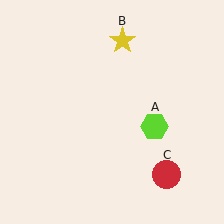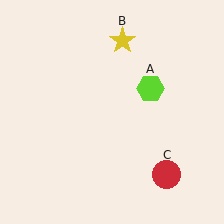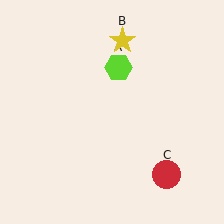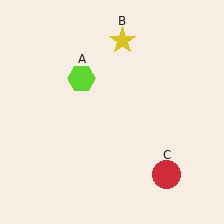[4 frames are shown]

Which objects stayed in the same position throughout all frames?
Yellow star (object B) and red circle (object C) remained stationary.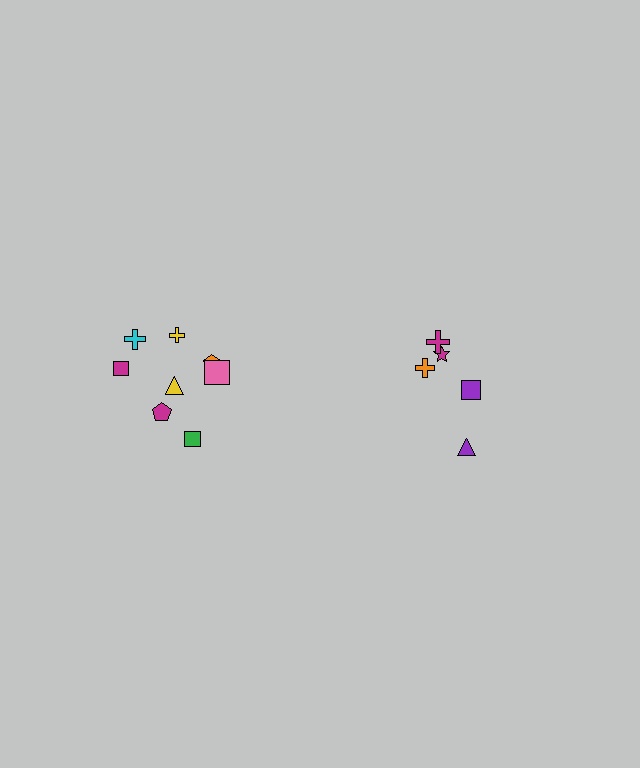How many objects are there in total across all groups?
There are 13 objects.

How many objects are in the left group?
There are 8 objects.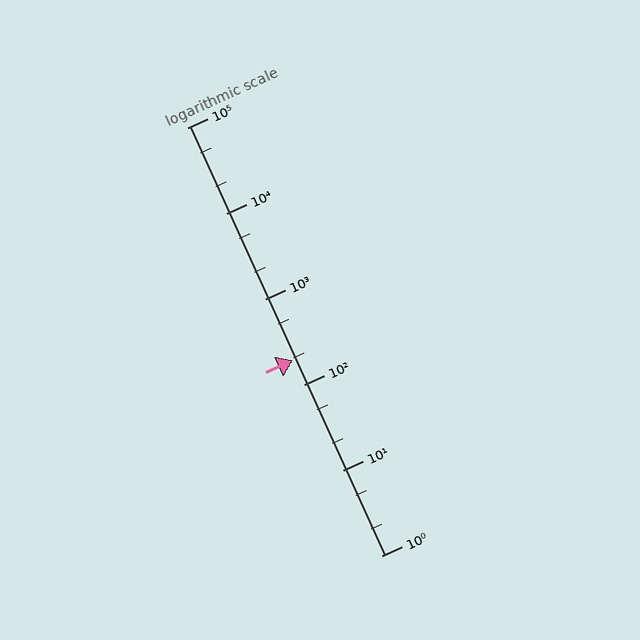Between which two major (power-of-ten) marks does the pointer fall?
The pointer is between 100 and 1000.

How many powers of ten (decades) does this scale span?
The scale spans 5 decades, from 1 to 100000.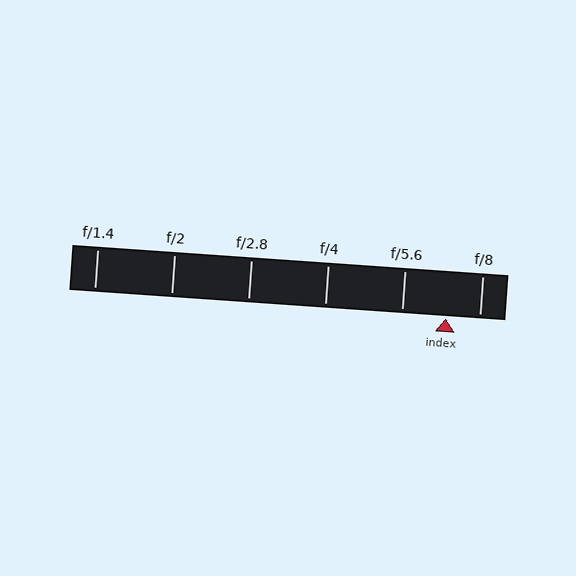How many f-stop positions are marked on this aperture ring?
There are 6 f-stop positions marked.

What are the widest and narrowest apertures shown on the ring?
The widest aperture shown is f/1.4 and the narrowest is f/8.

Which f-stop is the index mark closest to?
The index mark is closest to f/8.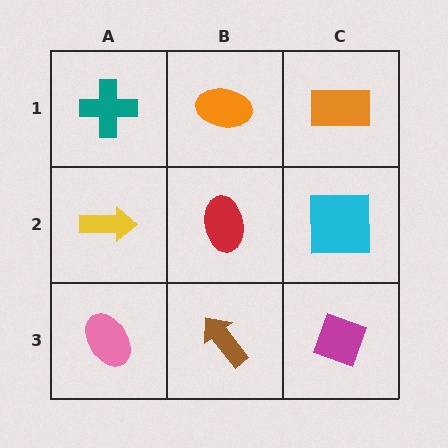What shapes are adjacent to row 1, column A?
A yellow arrow (row 2, column A), an orange ellipse (row 1, column B).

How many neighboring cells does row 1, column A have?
2.